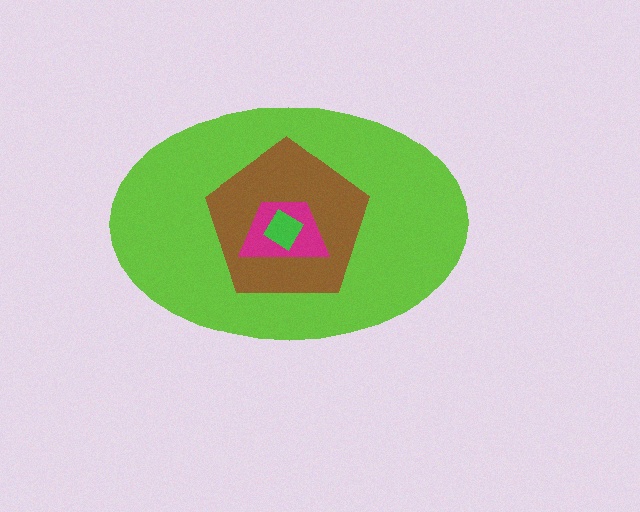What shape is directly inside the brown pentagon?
The magenta trapezoid.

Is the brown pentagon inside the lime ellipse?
Yes.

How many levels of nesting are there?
4.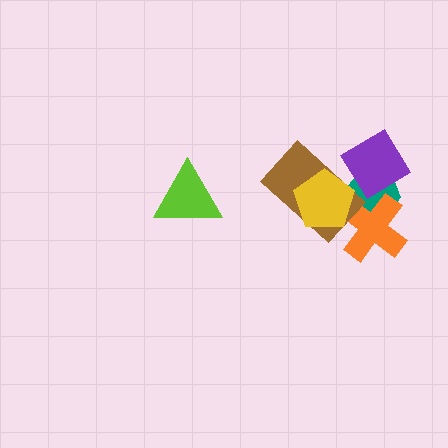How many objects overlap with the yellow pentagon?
3 objects overlap with the yellow pentagon.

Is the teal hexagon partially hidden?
Yes, it is partially covered by another shape.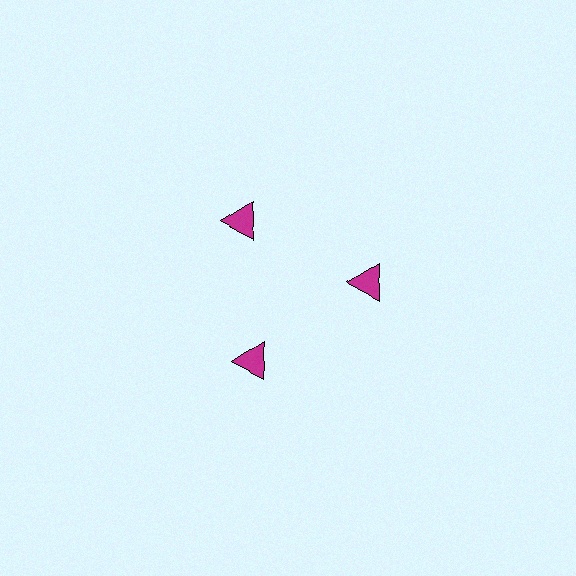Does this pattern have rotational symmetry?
Yes, this pattern has 3-fold rotational symmetry. It looks the same after rotating 120 degrees around the center.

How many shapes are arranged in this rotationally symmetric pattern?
There are 3 shapes, arranged in 3 groups of 1.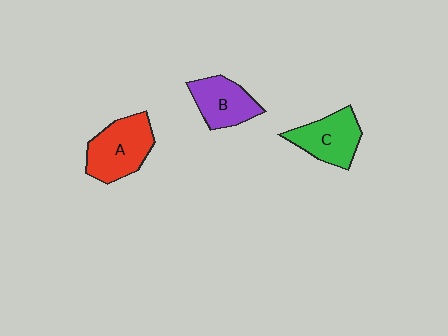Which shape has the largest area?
Shape A (red).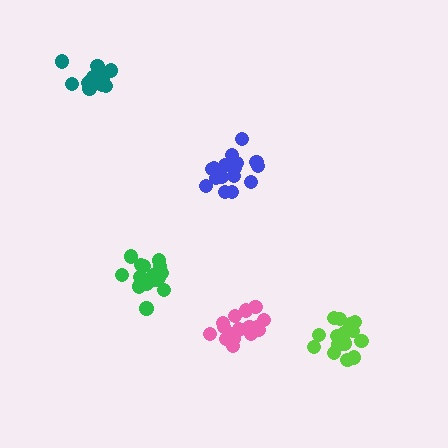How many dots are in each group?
Group 1: 14 dots, Group 2: 18 dots, Group 3: 16 dots, Group 4: 17 dots, Group 5: 16 dots (81 total).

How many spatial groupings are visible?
There are 5 spatial groupings.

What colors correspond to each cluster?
The clusters are colored: teal, green, pink, blue, lime.